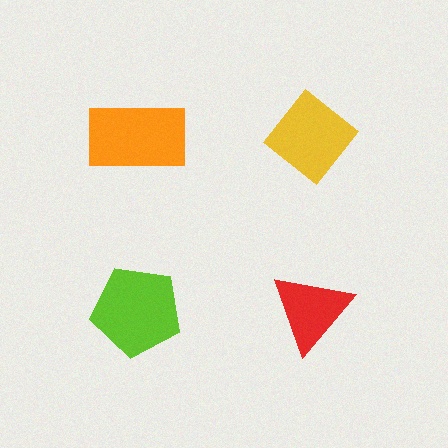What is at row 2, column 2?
A red triangle.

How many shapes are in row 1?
2 shapes.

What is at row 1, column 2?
A yellow diamond.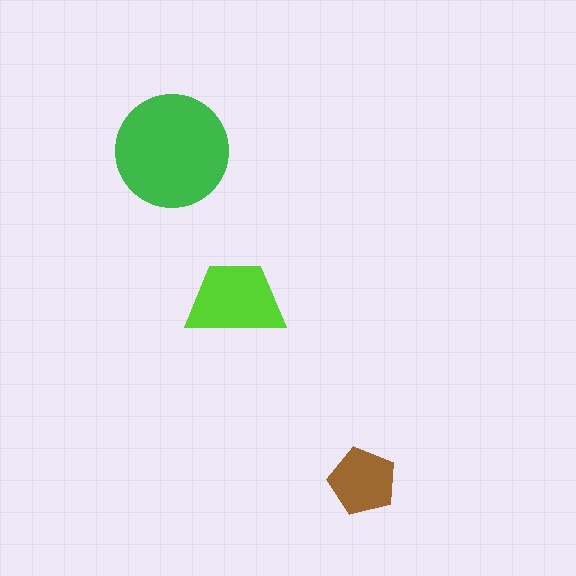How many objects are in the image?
There are 3 objects in the image.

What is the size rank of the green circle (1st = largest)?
1st.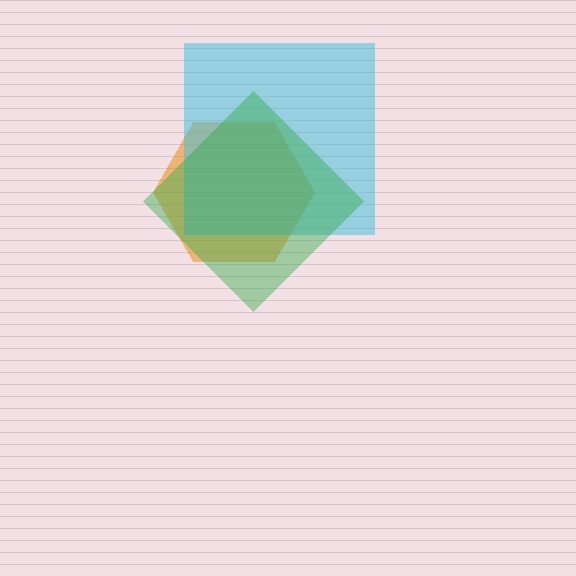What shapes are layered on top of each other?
The layered shapes are: an orange hexagon, a cyan square, a green diamond.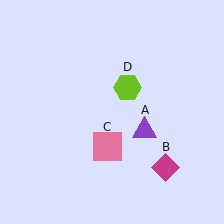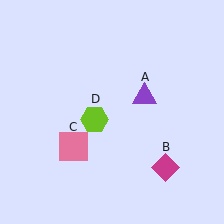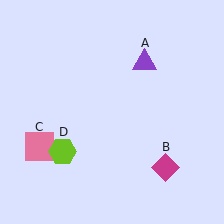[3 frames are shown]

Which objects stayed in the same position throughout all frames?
Magenta diamond (object B) remained stationary.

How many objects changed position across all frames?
3 objects changed position: purple triangle (object A), pink square (object C), lime hexagon (object D).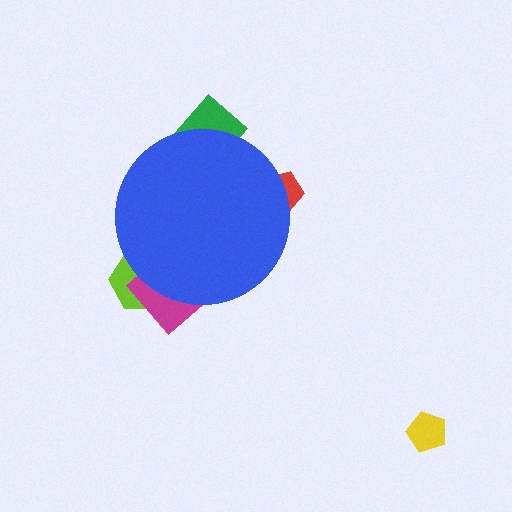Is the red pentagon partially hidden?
Yes, the red pentagon is partially hidden behind the blue circle.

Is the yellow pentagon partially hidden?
No, the yellow pentagon is fully visible.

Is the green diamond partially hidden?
Yes, the green diamond is partially hidden behind the blue circle.